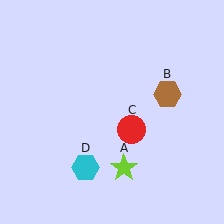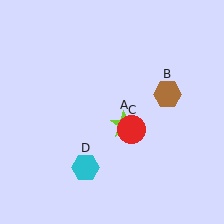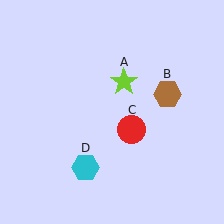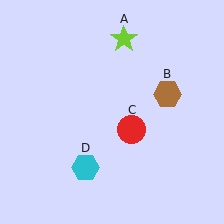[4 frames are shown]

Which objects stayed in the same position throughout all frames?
Brown hexagon (object B) and red circle (object C) and cyan hexagon (object D) remained stationary.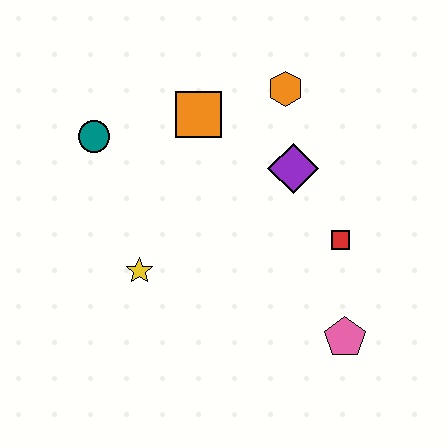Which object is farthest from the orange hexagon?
The pink pentagon is farthest from the orange hexagon.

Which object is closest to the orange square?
The orange hexagon is closest to the orange square.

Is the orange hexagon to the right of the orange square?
Yes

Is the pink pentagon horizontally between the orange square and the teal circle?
No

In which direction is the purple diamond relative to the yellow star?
The purple diamond is to the right of the yellow star.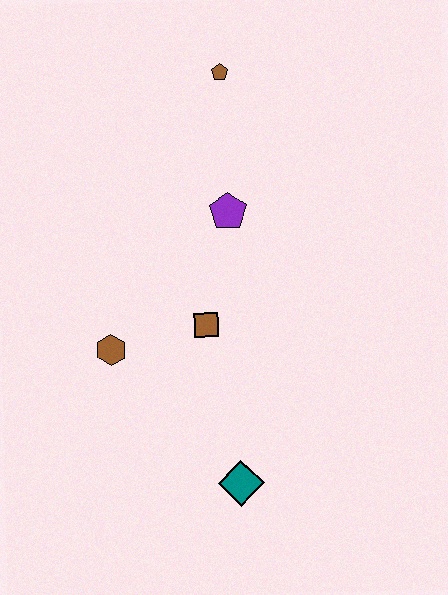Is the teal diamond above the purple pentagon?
No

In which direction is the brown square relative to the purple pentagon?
The brown square is below the purple pentagon.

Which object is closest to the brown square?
The brown hexagon is closest to the brown square.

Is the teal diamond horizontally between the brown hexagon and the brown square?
No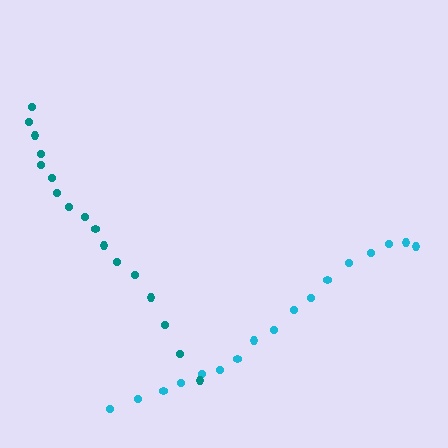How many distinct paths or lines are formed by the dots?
There are 2 distinct paths.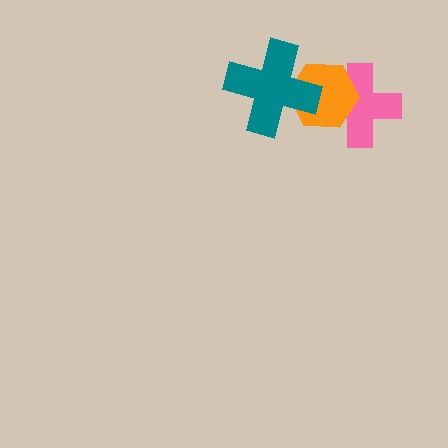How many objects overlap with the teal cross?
1 object overlaps with the teal cross.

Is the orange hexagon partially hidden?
Yes, it is partially covered by another shape.